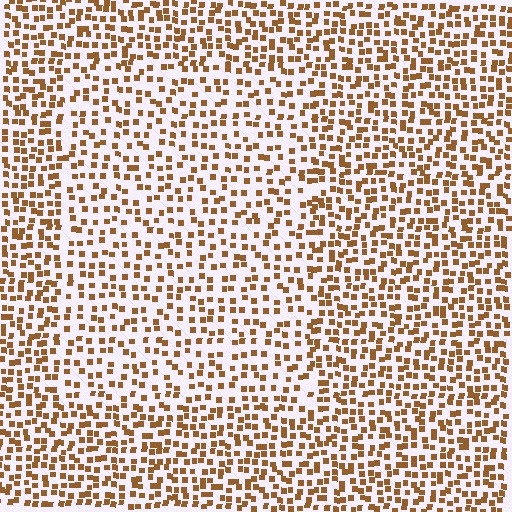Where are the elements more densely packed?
The elements are more densely packed outside the rectangle boundary.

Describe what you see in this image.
The image contains small brown elements arranged at two different densities. A rectangle-shaped region is visible where the elements are less densely packed than the surrounding area.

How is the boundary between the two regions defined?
The boundary is defined by a change in element density (approximately 1.5x ratio). All elements are the same color, size, and shape.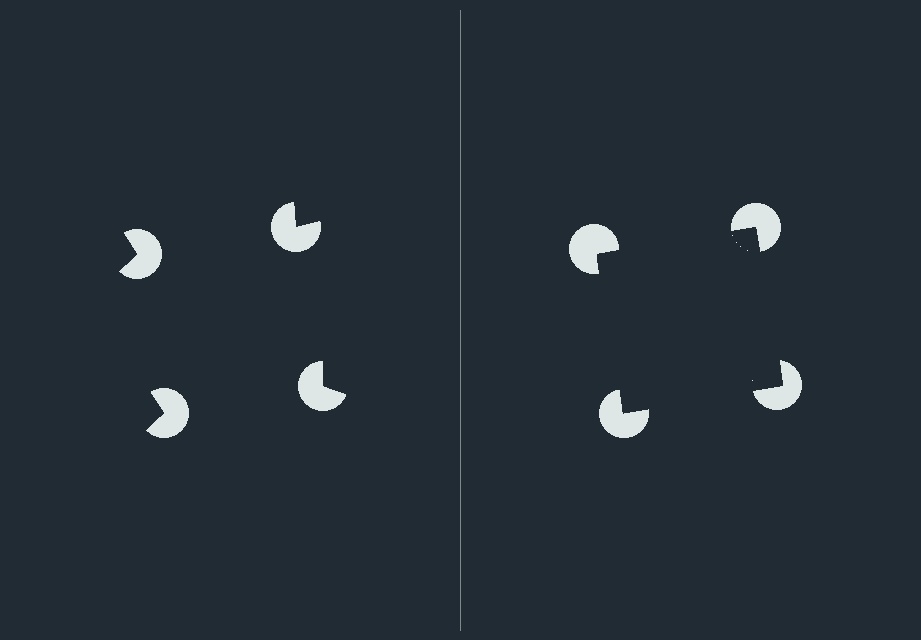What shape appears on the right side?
An illusory square.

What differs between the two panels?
The pac-man discs are positioned identically on both sides; only the wedge orientations differ. On the right they align to a square; on the left they are misaligned.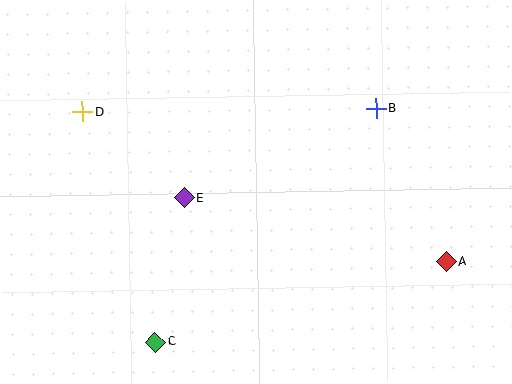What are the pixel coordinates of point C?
Point C is at (155, 342).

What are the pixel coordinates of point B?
Point B is at (376, 108).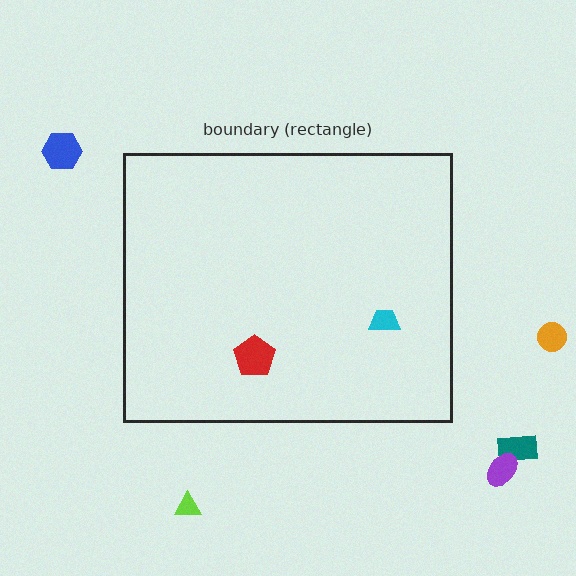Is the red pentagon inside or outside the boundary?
Inside.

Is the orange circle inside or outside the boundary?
Outside.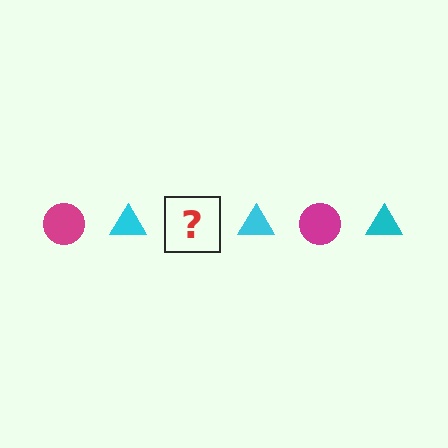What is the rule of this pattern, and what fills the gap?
The rule is that the pattern alternates between magenta circle and cyan triangle. The gap should be filled with a magenta circle.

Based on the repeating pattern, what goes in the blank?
The blank should be a magenta circle.